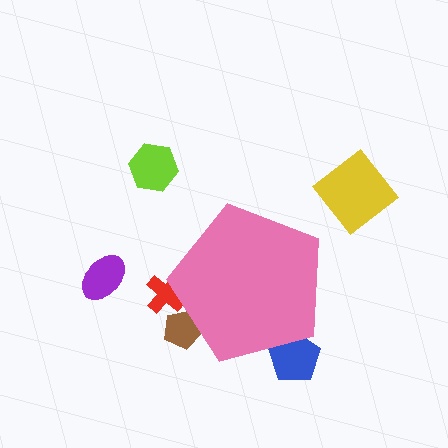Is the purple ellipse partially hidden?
No, the purple ellipse is fully visible.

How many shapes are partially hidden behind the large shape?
3 shapes are partially hidden.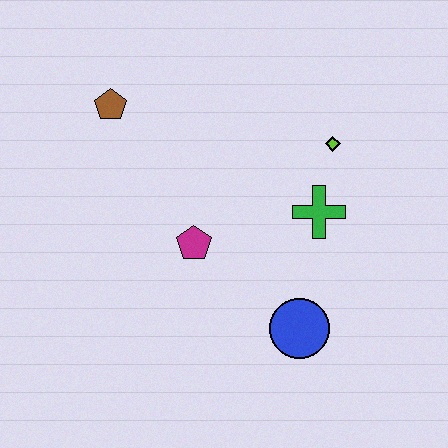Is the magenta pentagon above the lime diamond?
No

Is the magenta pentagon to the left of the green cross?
Yes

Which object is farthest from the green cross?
The brown pentagon is farthest from the green cross.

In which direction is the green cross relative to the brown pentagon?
The green cross is to the right of the brown pentagon.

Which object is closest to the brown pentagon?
The magenta pentagon is closest to the brown pentagon.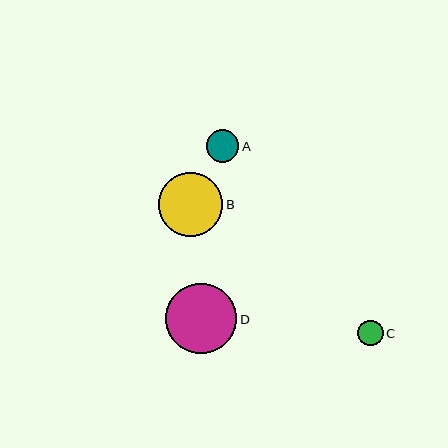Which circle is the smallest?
Circle C is the smallest with a size of approximately 25 pixels.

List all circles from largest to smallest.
From largest to smallest: D, B, A, C.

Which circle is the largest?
Circle D is the largest with a size of approximately 71 pixels.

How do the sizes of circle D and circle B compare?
Circle D and circle B are approximately the same size.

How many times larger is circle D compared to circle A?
Circle D is approximately 2.2 times the size of circle A.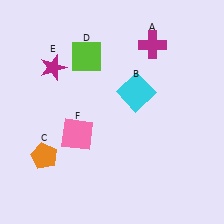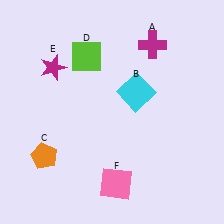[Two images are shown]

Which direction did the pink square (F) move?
The pink square (F) moved down.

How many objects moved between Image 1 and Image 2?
1 object moved between the two images.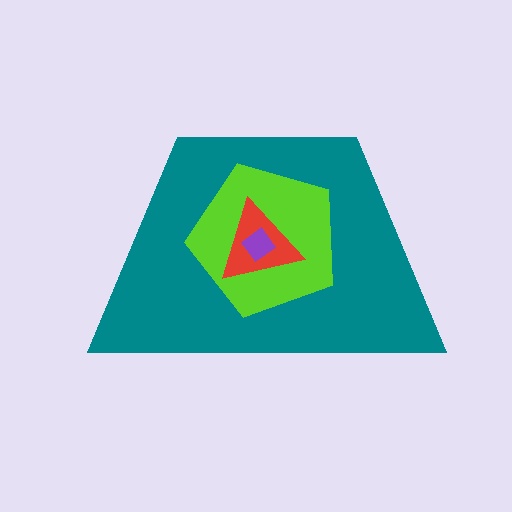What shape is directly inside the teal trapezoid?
The lime pentagon.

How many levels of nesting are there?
4.